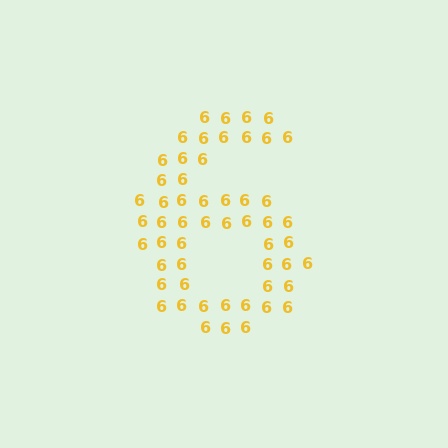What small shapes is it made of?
It is made of small digit 6's.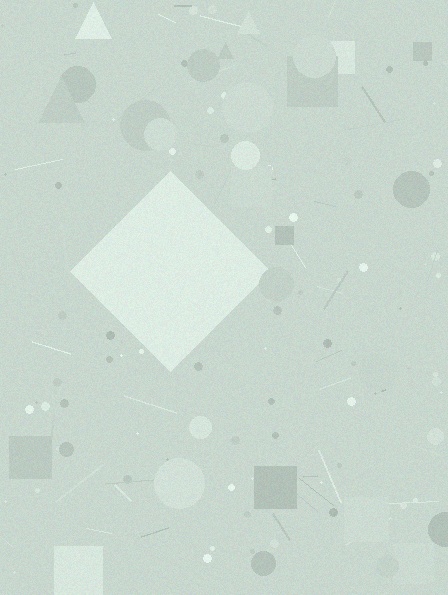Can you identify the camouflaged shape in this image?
The camouflaged shape is a diamond.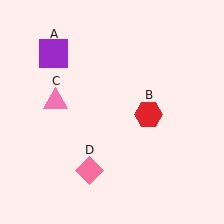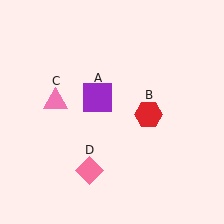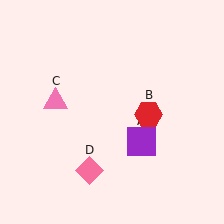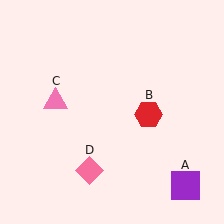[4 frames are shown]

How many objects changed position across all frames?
1 object changed position: purple square (object A).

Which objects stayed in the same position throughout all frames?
Red hexagon (object B) and pink triangle (object C) and pink diamond (object D) remained stationary.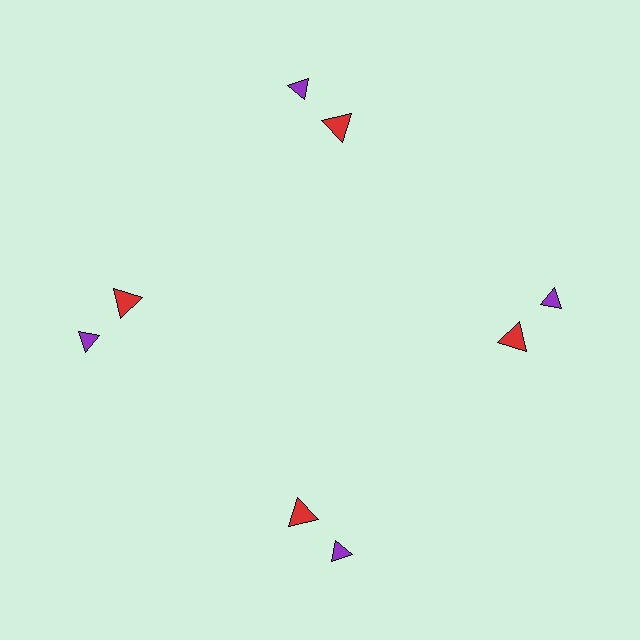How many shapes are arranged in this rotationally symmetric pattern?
There are 8 shapes, arranged in 4 groups of 2.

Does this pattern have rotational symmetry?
Yes, this pattern has 4-fold rotational symmetry. It looks the same after rotating 90 degrees around the center.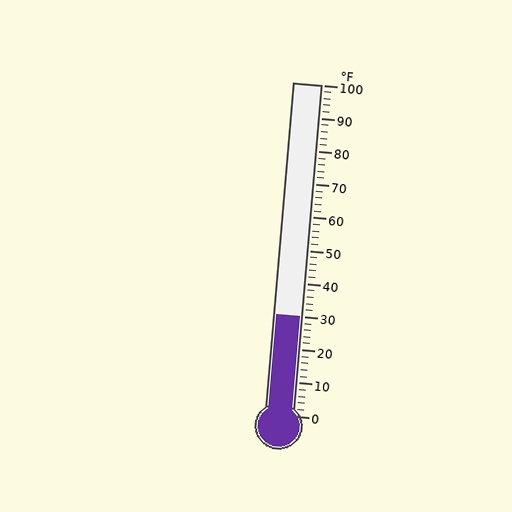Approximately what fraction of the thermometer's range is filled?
The thermometer is filled to approximately 30% of its range.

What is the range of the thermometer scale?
The thermometer scale ranges from 0°F to 100°F.